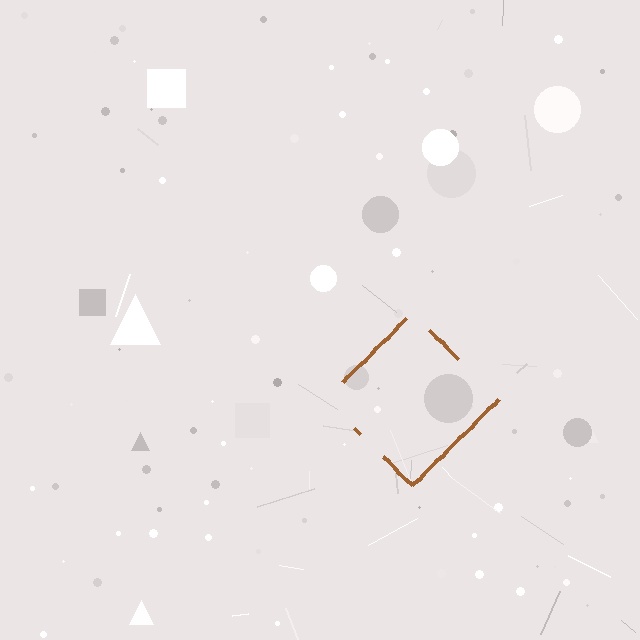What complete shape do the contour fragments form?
The contour fragments form a diamond.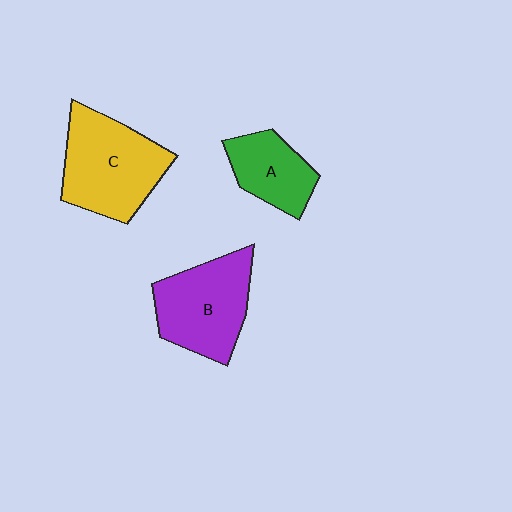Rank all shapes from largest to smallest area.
From largest to smallest: C (yellow), B (purple), A (green).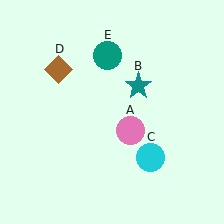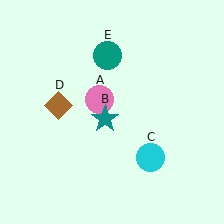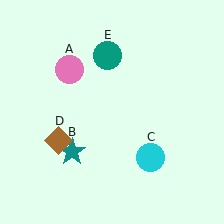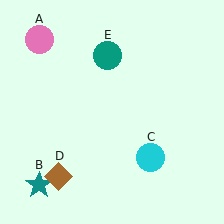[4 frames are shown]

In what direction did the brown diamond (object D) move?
The brown diamond (object D) moved down.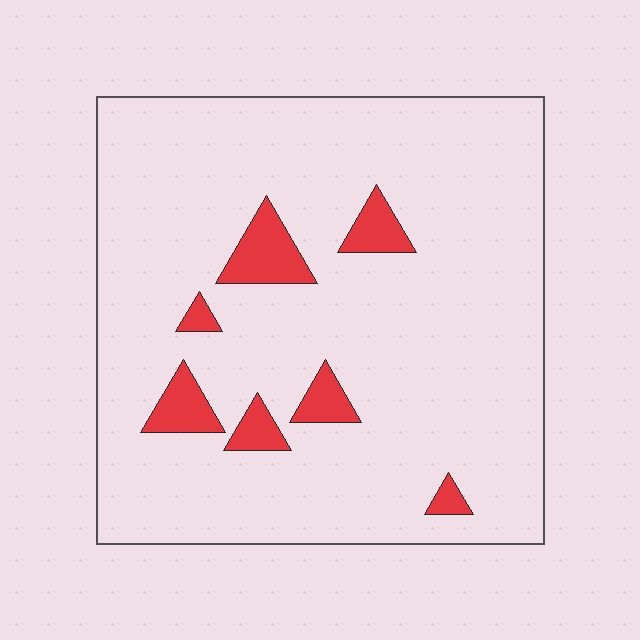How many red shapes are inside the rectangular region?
7.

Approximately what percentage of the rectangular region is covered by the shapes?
Approximately 10%.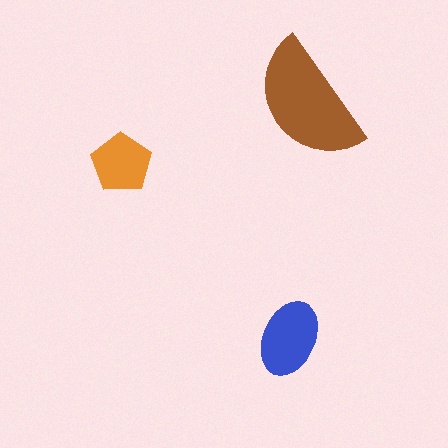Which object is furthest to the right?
The brown semicircle is rightmost.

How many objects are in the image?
There are 3 objects in the image.